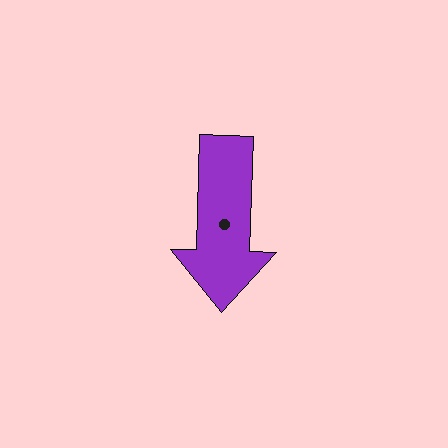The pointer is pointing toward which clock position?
Roughly 6 o'clock.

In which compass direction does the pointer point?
South.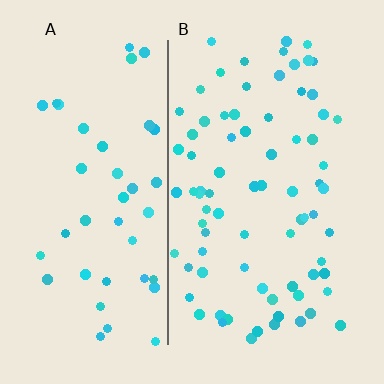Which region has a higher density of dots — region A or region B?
B (the right).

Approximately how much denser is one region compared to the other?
Approximately 1.8× — region B over region A.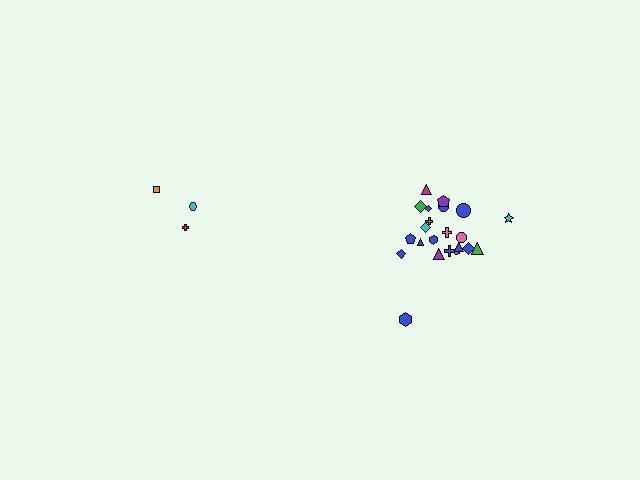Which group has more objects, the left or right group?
The right group.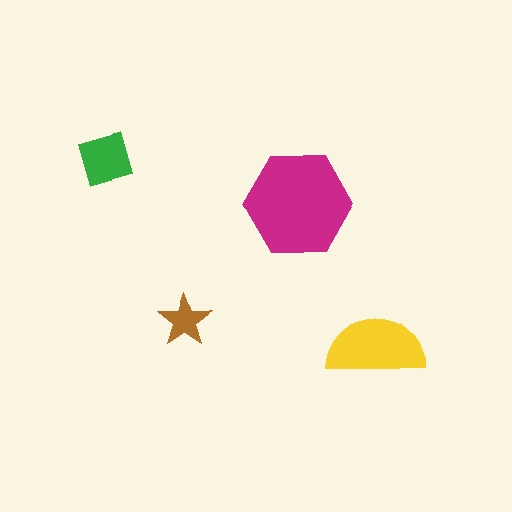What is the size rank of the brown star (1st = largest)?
4th.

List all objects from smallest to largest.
The brown star, the green diamond, the yellow semicircle, the magenta hexagon.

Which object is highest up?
The green diamond is topmost.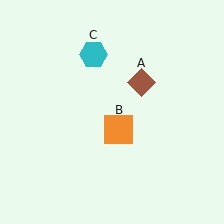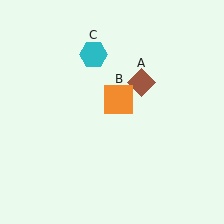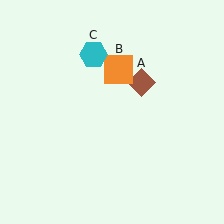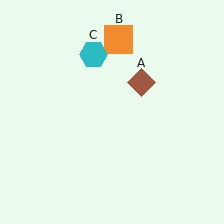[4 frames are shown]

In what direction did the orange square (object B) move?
The orange square (object B) moved up.